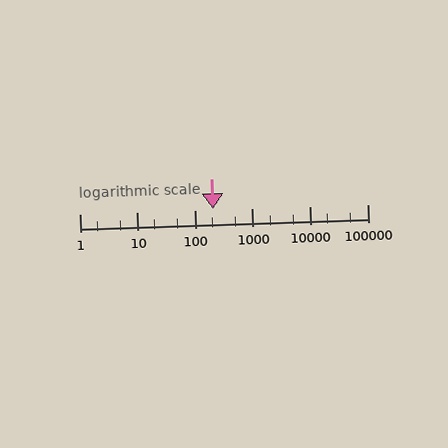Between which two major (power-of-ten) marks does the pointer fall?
The pointer is between 100 and 1000.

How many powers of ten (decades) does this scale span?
The scale spans 5 decades, from 1 to 100000.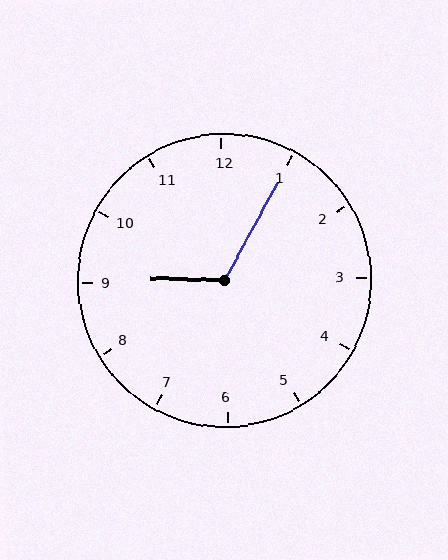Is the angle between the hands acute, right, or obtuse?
It is obtuse.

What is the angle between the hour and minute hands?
Approximately 118 degrees.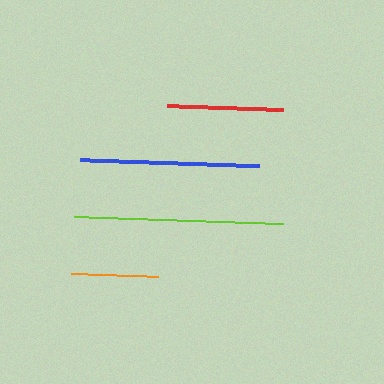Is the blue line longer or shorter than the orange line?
The blue line is longer than the orange line.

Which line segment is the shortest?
The orange line is the shortest at approximately 87 pixels.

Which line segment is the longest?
The lime line is the longest at approximately 209 pixels.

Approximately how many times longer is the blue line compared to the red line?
The blue line is approximately 1.5 times the length of the red line.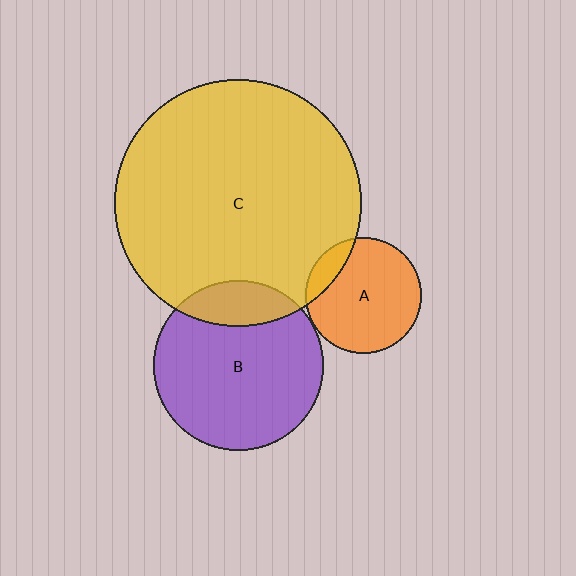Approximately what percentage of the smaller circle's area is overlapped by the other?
Approximately 15%.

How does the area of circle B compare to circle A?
Approximately 2.2 times.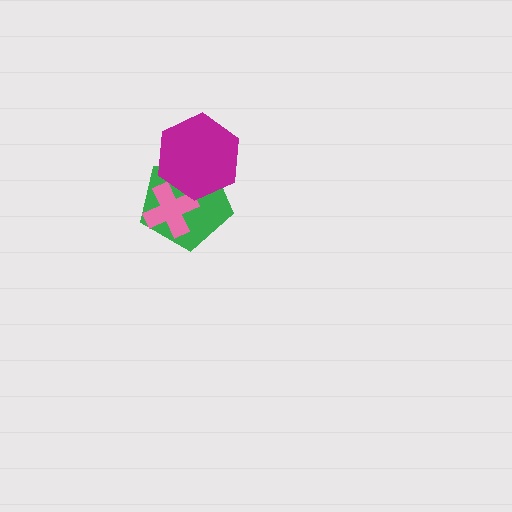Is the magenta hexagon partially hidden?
No, no other shape covers it.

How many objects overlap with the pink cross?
2 objects overlap with the pink cross.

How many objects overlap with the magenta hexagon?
2 objects overlap with the magenta hexagon.